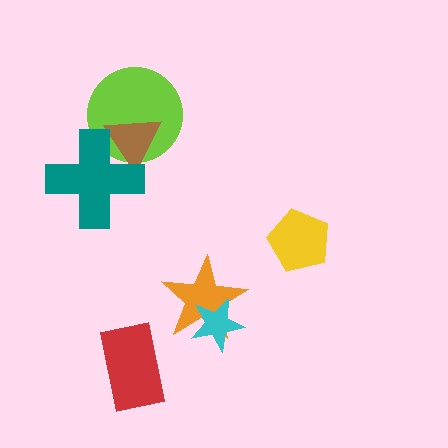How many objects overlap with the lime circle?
2 objects overlap with the lime circle.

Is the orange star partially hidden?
Yes, it is partially covered by another shape.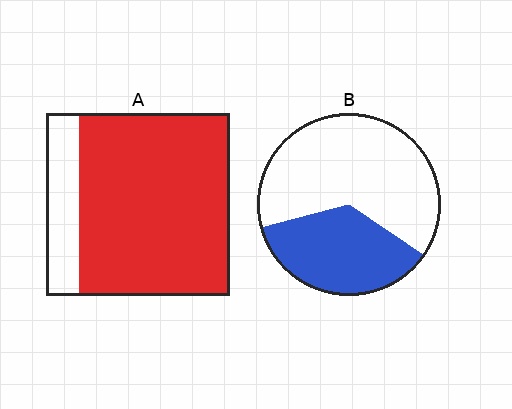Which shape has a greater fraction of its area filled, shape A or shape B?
Shape A.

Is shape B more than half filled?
No.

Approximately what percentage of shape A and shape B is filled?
A is approximately 80% and B is approximately 35%.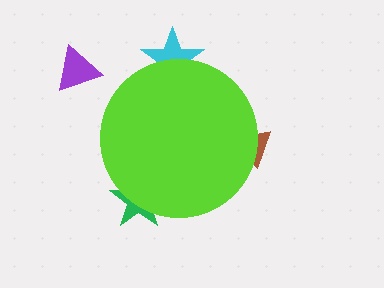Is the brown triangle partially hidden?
Yes, the brown triangle is partially hidden behind the lime circle.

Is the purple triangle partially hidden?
No, the purple triangle is fully visible.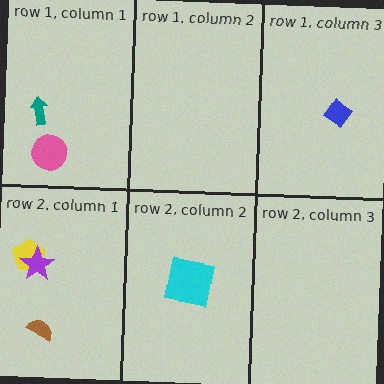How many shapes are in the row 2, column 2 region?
1.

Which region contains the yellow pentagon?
The row 2, column 1 region.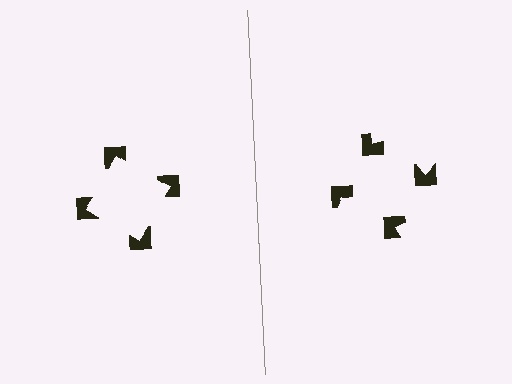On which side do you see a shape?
An illusory square appears on the left side. On the right side the wedge cuts are rotated, so no coherent shape forms.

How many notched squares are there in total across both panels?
8 — 4 on each side.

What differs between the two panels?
The notched squares are positioned identically on both sides; only the wedge orientations differ. On the left they align to a square; on the right they are misaligned.